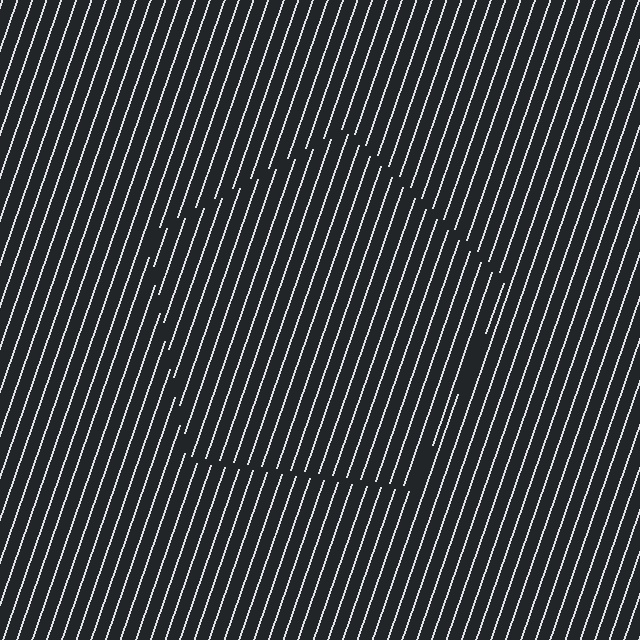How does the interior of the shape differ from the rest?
The interior of the shape contains the same grating, shifted by half a period — the contour is defined by the phase discontinuity where line-ends from the inner and outer gratings abut.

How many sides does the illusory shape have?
5 sides — the line-ends trace a pentagon.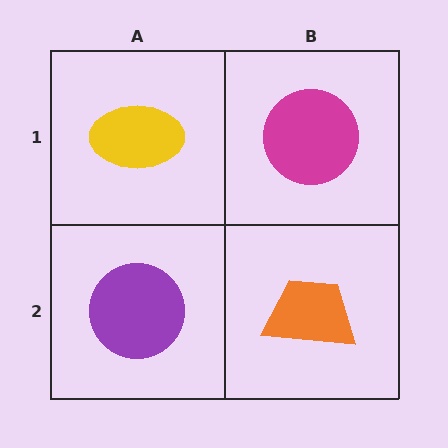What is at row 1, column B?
A magenta circle.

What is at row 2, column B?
An orange trapezoid.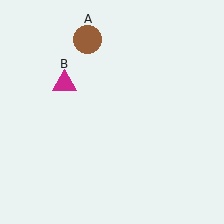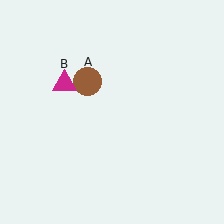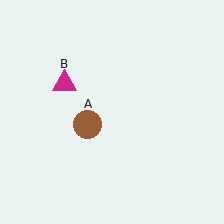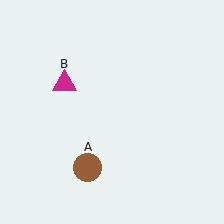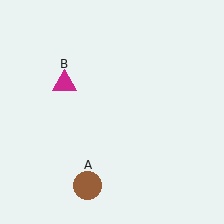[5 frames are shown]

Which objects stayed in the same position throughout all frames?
Magenta triangle (object B) remained stationary.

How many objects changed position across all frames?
1 object changed position: brown circle (object A).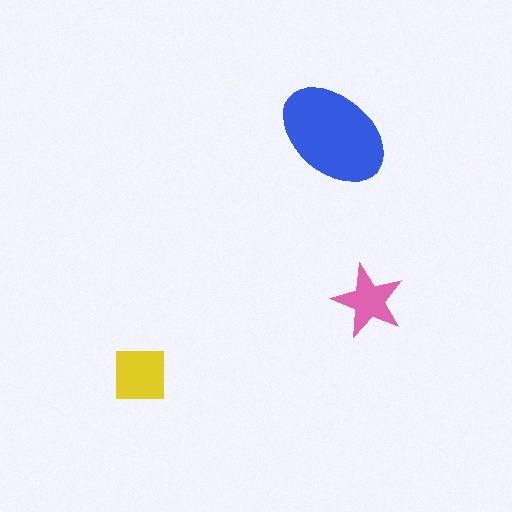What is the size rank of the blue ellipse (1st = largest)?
1st.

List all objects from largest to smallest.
The blue ellipse, the yellow square, the pink star.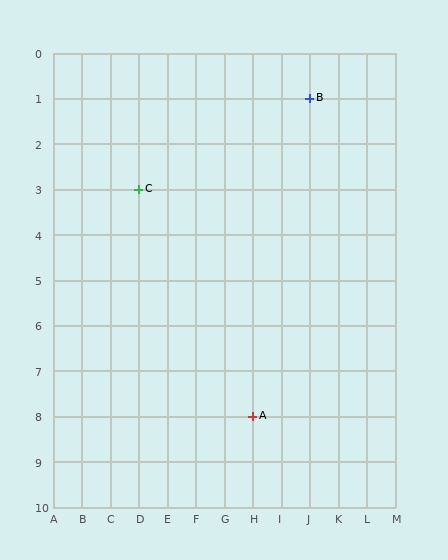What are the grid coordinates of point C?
Point C is at grid coordinates (D, 3).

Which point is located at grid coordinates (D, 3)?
Point C is at (D, 3).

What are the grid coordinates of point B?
Point B is at grid coordinates (J, 1).